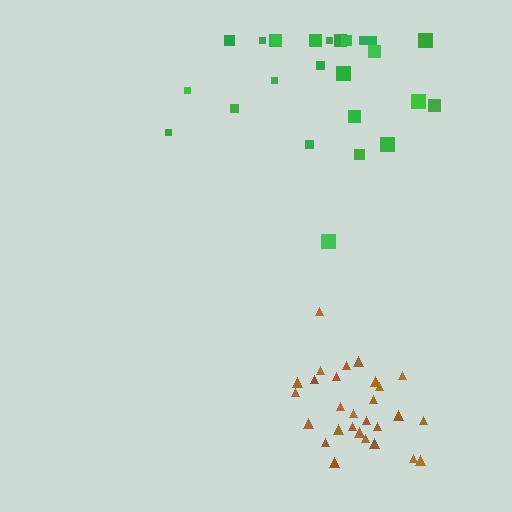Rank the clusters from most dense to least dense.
brown, green.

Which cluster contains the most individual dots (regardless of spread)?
Brown (28).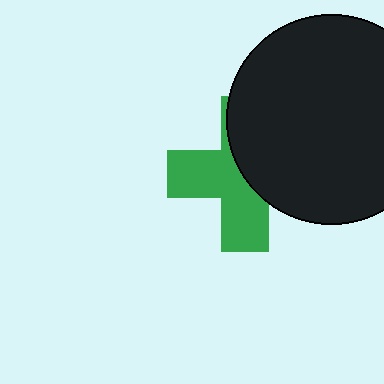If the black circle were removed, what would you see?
You would see the complete green cross.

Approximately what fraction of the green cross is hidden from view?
Roughly 49% of the green cross is hidden behind the black circle.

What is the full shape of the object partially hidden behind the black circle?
The partially hidden object is a green cross.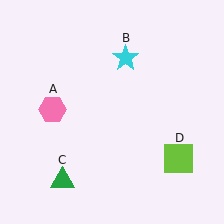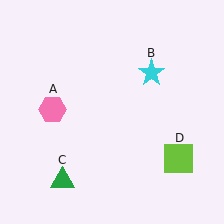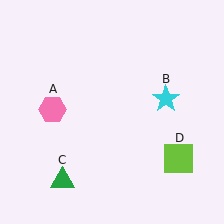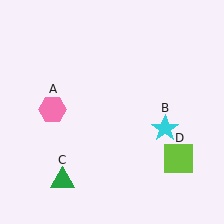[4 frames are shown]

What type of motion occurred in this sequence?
The cyan star (object B) rotated clockwise around the center of the scene.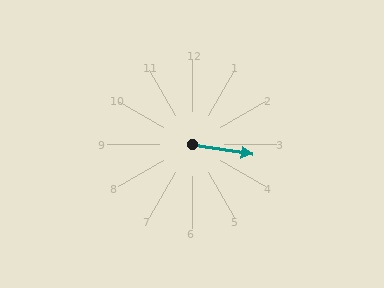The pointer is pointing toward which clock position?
Roughly 3 o'clock.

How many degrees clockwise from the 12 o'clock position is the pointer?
Approximately 99 degrees.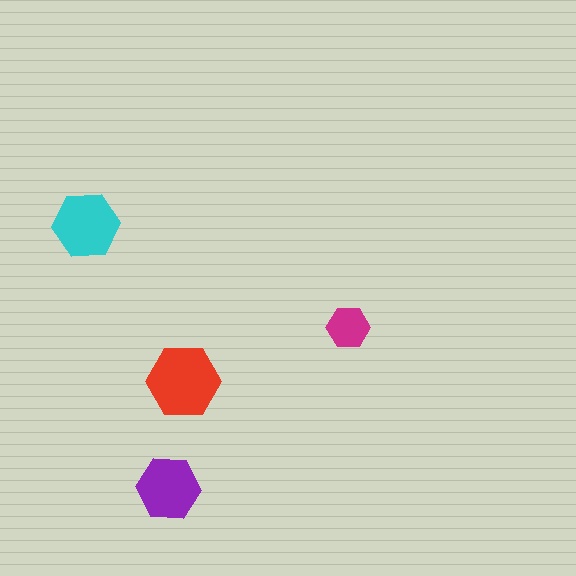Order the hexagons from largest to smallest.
the red one, the cyan one, the purple one, the magenta one.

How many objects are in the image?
There are 4 objects in the image.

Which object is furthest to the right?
The magenta hexagon is rightmost.